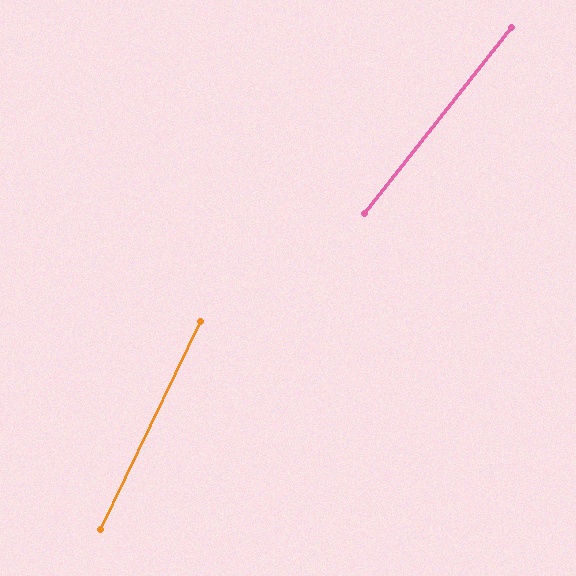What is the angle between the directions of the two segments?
Approximately 13 degrees.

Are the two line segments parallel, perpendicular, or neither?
Neither parallel nor perpendicular — they differ by about 13°.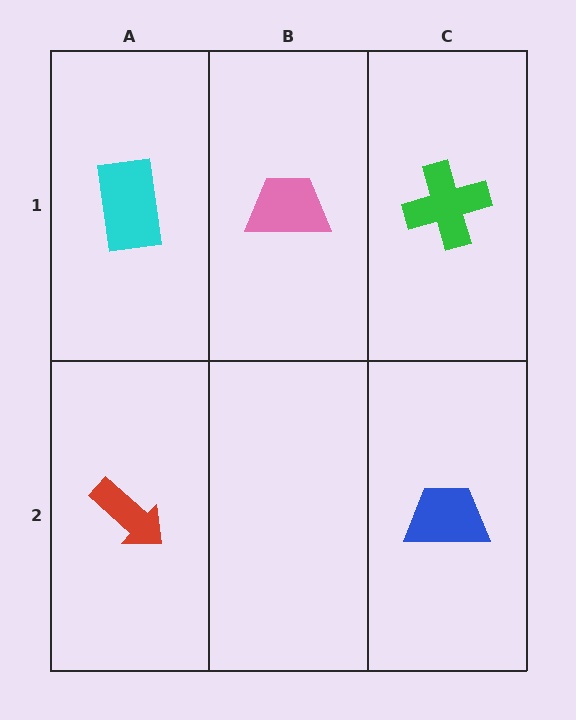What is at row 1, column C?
A green cross.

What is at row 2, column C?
A blue trapezoid.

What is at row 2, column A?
A red arrow.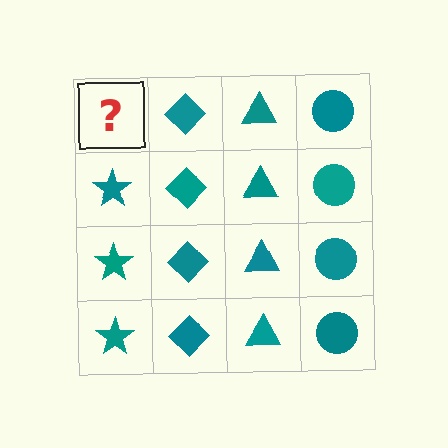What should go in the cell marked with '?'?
The missing cell should contain a teal star.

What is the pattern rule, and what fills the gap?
The rule is that each column has a consistent shape. The gap should be filled with a teal star.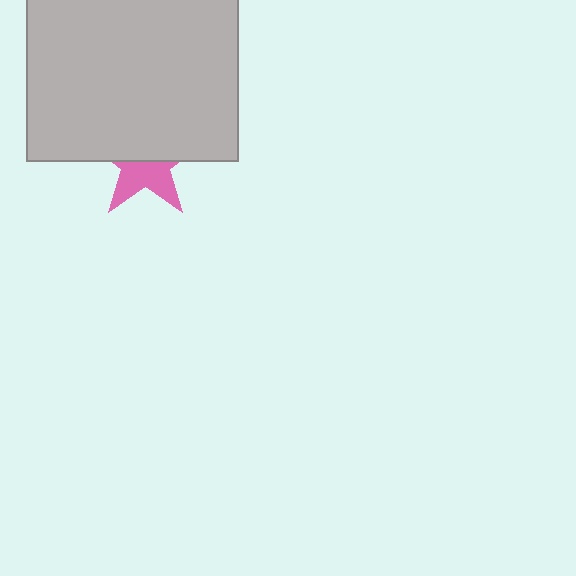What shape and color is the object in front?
The object in front is a light gray rectangle.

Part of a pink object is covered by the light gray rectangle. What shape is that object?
It is a star.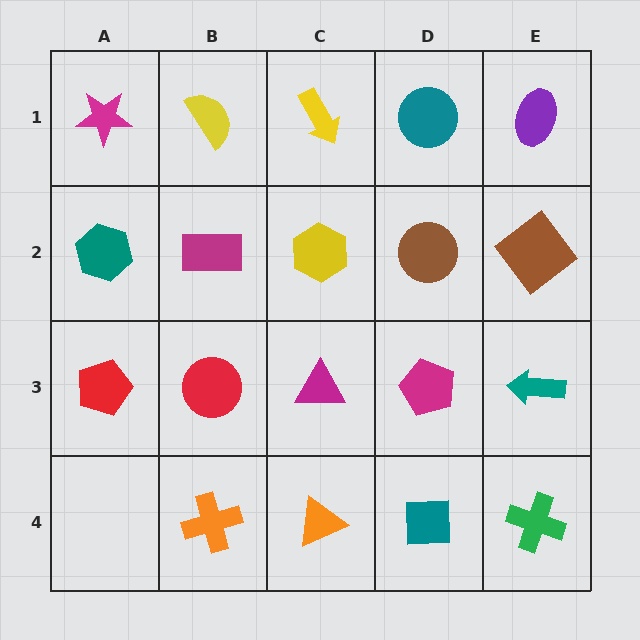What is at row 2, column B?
A magenta rectangle.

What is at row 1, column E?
A purple ellipse.